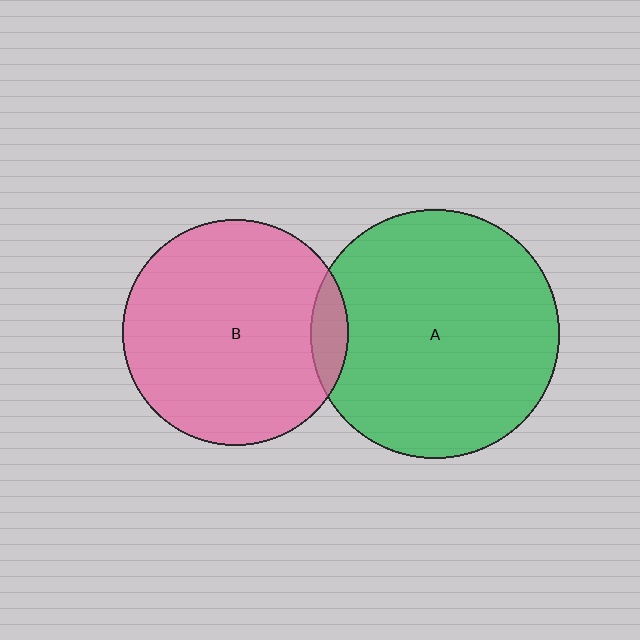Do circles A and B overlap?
Yes.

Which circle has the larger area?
Circle A (green).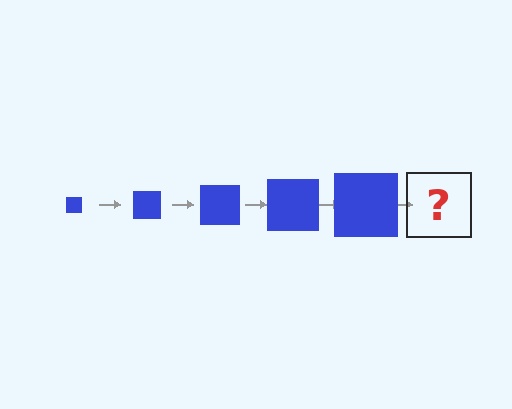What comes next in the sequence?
The next element should be a blue square, larger than the previous one.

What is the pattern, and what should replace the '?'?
The pattern is that the square gets progressively larger each step. The '?' should be a blue square, larger than the previous one.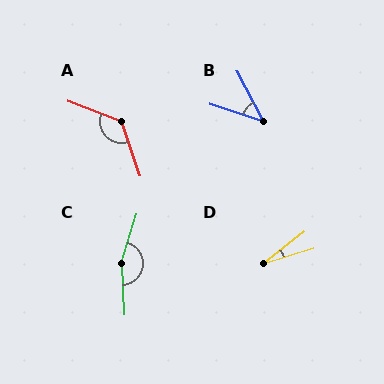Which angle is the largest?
C, at approximately 160 degrees.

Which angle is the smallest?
D, at approximately 21 degrees.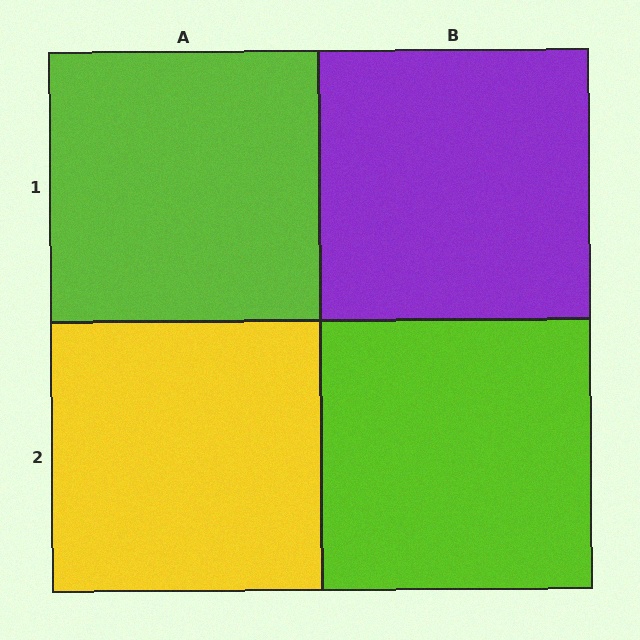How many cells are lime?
2 cells are lime.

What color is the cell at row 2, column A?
Yellow.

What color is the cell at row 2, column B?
Lime.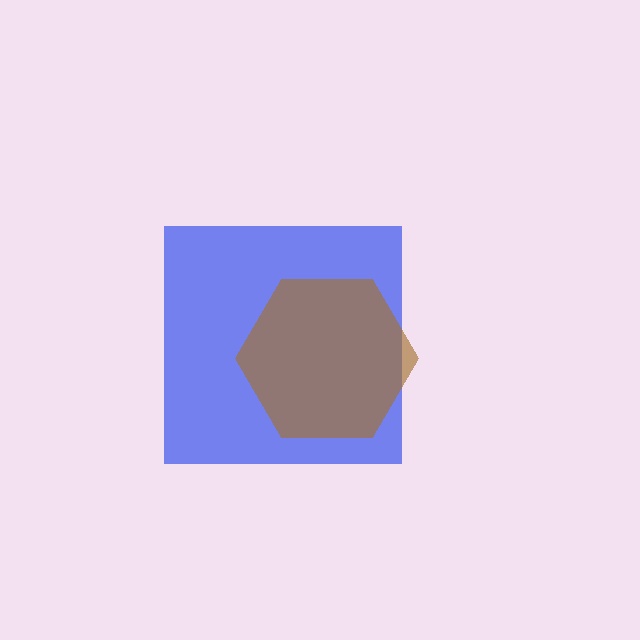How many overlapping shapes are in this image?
There are 2 overlapping shapes in the image.